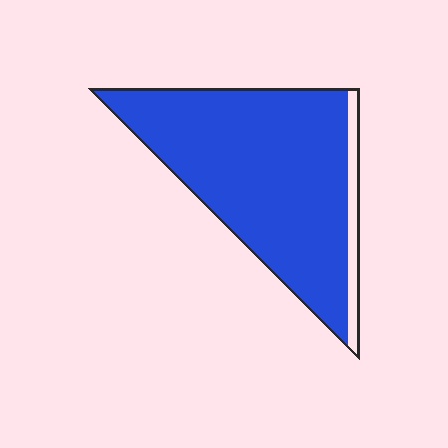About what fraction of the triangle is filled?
About nine tenths (9/10).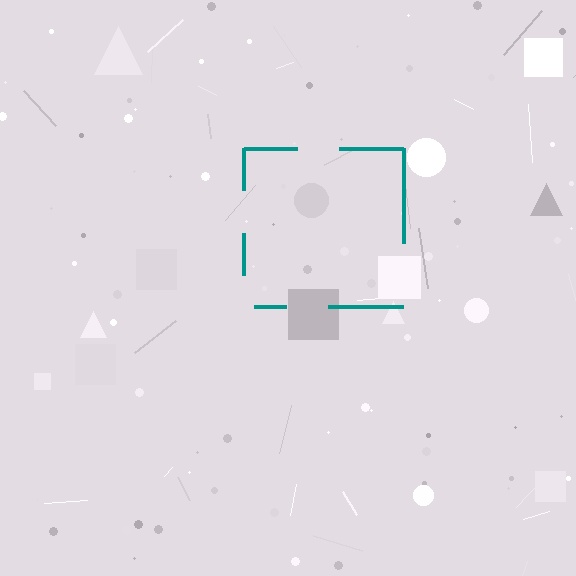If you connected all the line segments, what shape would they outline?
They would outline a square.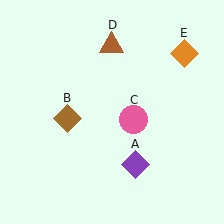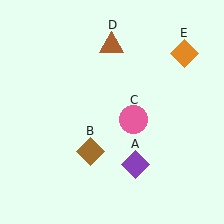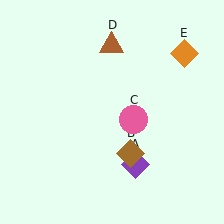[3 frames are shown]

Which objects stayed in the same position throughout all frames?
Purple diamond (object A) and pink circle (object C) and brown triangle (object D) and orange diamond (object E) remained stationary.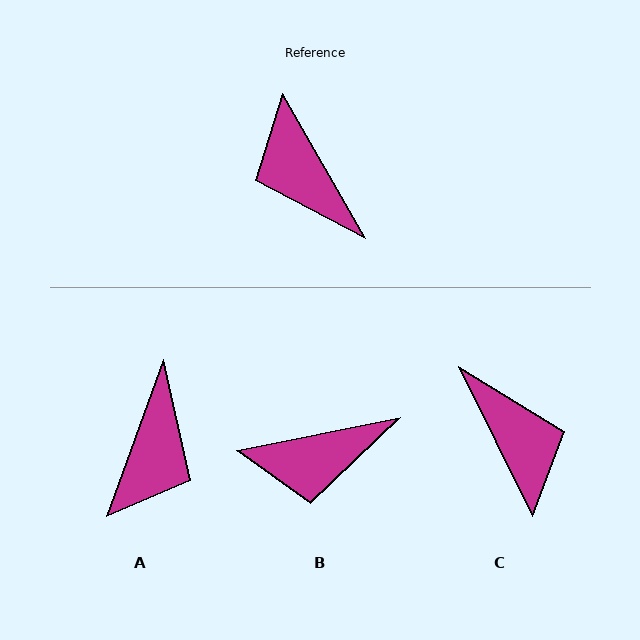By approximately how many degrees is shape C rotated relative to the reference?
Approximately 176 degrees counter-clockwise.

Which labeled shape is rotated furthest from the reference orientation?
C, about 176 degrees away.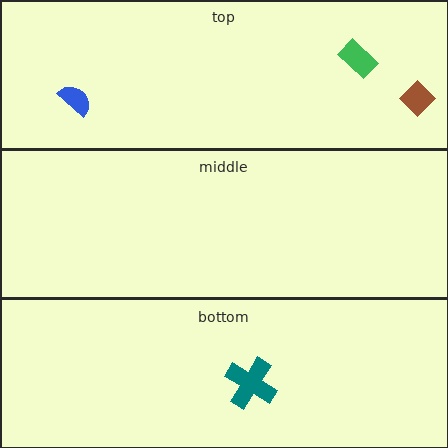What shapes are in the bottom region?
The teal cross.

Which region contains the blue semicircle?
The top region.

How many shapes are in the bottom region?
1.